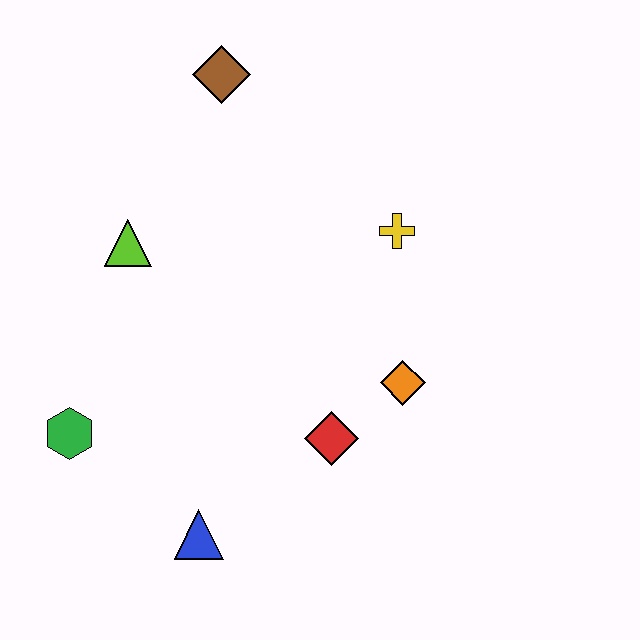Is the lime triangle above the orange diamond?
Yes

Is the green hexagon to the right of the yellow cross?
No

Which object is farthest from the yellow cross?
The green hexagon is farthest from the yellow cross.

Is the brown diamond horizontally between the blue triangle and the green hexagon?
No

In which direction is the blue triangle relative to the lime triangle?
The blue triangle is below the lime triangle.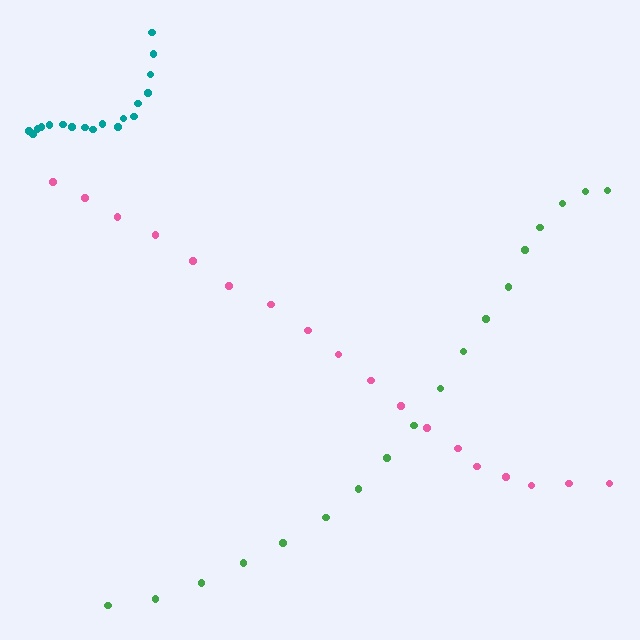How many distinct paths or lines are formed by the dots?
There are 3 distinct paths.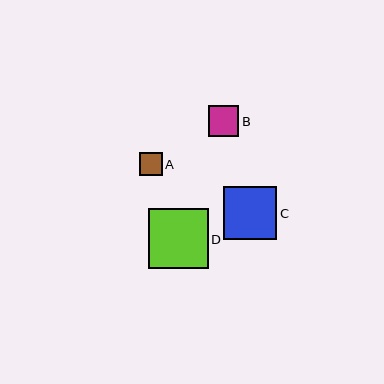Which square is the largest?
Square D is the largest with a size of approximately 60 pixels.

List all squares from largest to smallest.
From largest to smallest: D, C, B, A.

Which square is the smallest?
Square A is the smallest with a size of approximately 23 pixels.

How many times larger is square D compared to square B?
Square D is approximately 2.0 times the size of square B.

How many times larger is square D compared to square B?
Square D is approximately 2.0 times the size of square B.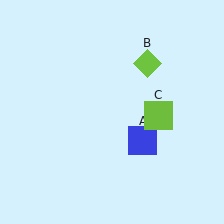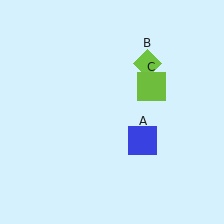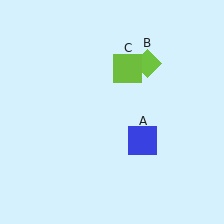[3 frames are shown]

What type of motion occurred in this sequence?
The lime square (object C) rotated counterclockwise around the center of the scene.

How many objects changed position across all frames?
1 object changed position: lime square (object C).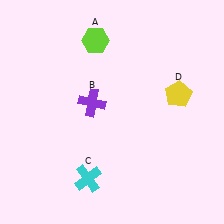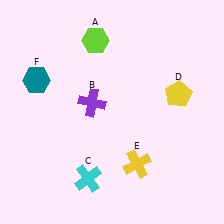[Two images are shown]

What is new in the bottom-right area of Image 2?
A yellow cross (E) was added in the bottom-right area of Image 2.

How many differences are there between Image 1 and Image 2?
There are 2 differences between the two images.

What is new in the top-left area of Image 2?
A teal hexagon (F) was added in the top-left area of Image 2.